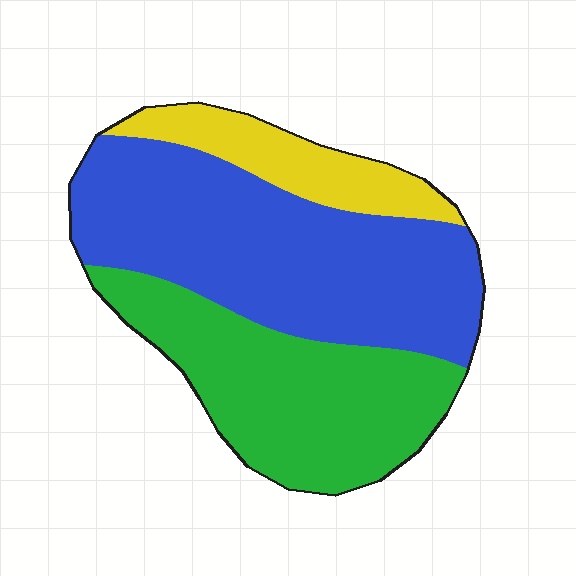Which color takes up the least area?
Yellow, at roughly 15%.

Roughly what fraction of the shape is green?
Green covers roughly 35% of the shape.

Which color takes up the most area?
Blue, at roughly 50%.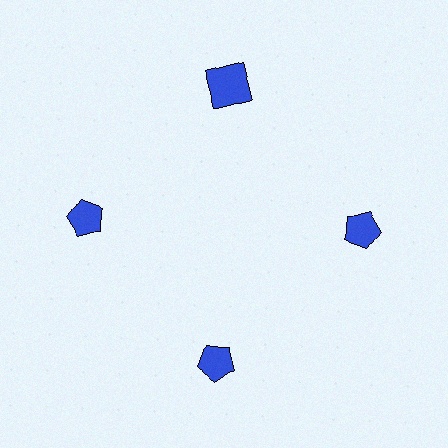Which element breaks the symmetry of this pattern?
The blue square at roughly the 12 o'clock position breaks the symmetry. All other shapes are blue pentagons.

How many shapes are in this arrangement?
There are 4 shapes arranged in a ring pattern.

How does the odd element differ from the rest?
It has a different shape: square instead of pentagon.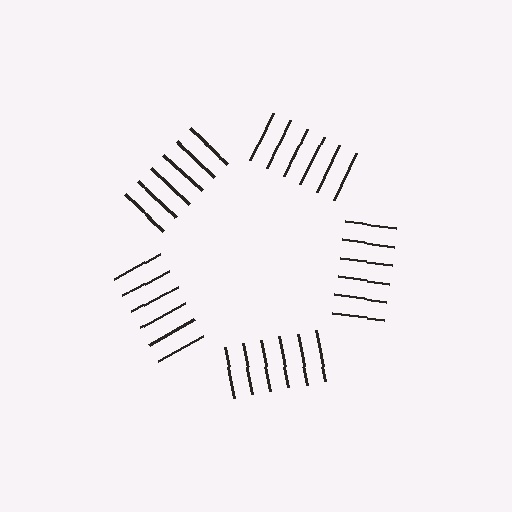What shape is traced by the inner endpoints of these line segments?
An illusory pentagon — the line segments terminate on its edges but no continuous stroke is drawn.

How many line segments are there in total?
30 — 6 along each of the 5 edges.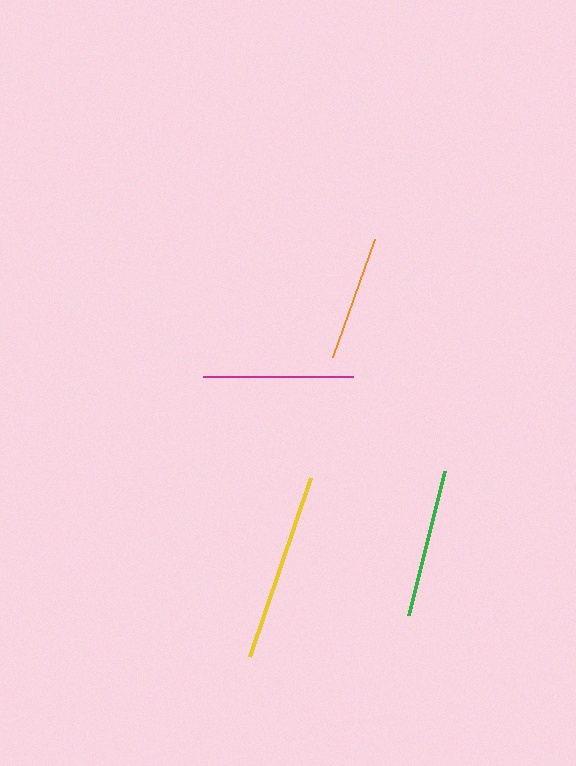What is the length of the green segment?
The green segment is approximately 148 pixels long.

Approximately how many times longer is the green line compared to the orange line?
The green line is approximately 1.2 times the length of the orange line.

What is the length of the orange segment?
The orange segment is approximately 125 pixels long.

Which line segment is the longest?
The yellow line is the longest at approximately 189 pixels.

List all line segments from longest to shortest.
From longest to shortest: yellow, magenta, green, orange.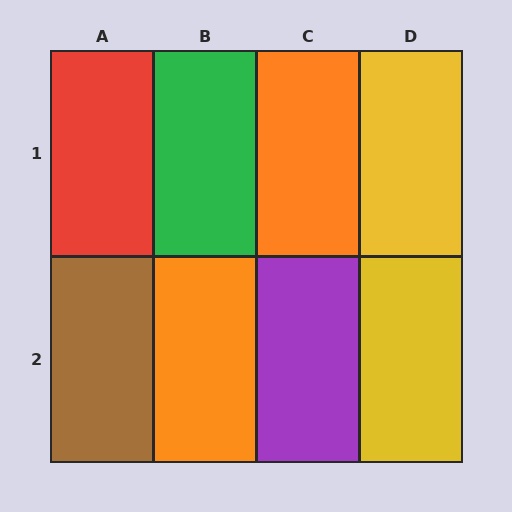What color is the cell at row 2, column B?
Orange.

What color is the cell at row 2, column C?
Purple.